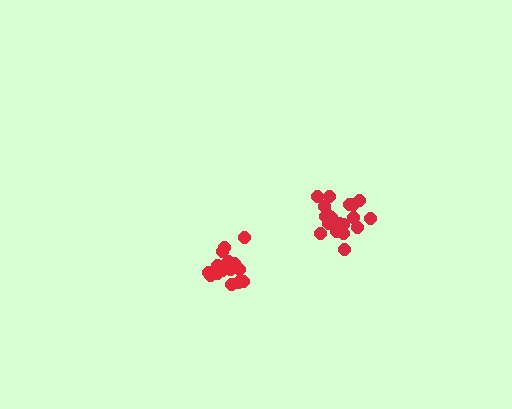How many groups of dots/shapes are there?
There are 2 groups.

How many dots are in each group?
Group 1: 18 dots, Group 2: 19 dots (37 total).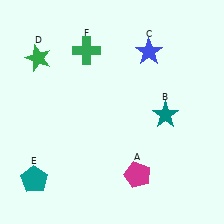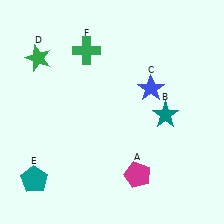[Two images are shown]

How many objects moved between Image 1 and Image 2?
1 object moved between the two images.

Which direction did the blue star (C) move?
The blue star (C) moved down.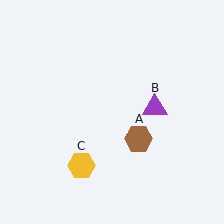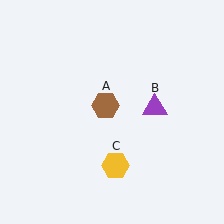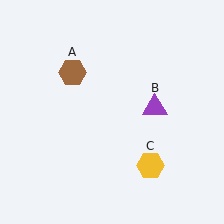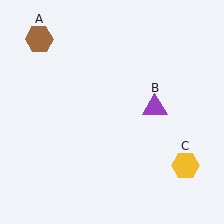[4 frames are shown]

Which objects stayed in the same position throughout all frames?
Purple triangle (object B) remained stationary.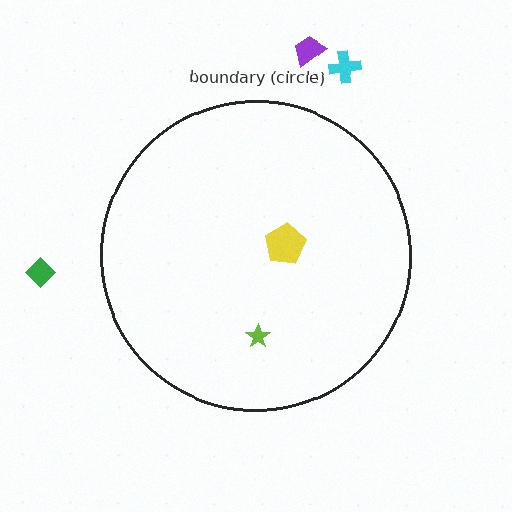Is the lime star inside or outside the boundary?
Inside.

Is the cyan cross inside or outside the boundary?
Outside.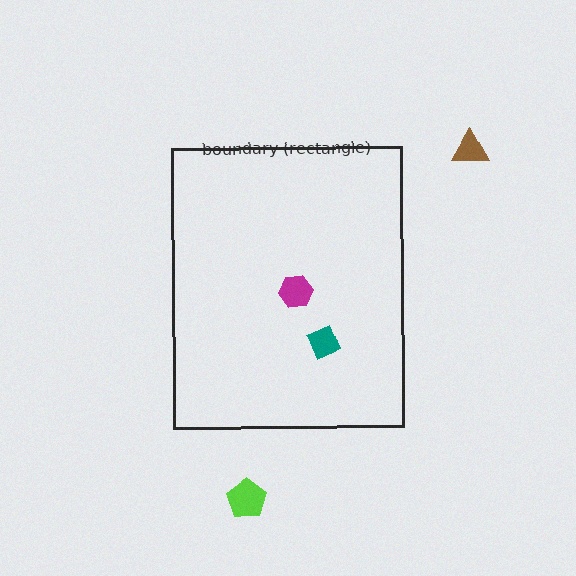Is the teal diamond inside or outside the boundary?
Inside.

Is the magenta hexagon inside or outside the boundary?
Inside.